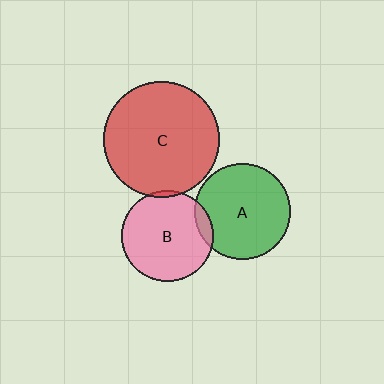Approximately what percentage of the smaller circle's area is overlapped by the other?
Approximately 10%.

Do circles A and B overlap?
Yes.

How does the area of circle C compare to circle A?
Approximately 1.5 times.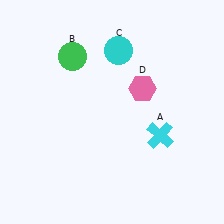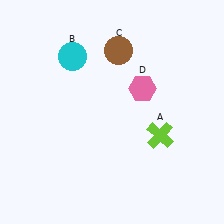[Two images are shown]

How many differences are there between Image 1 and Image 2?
There are 3 differences between the two images.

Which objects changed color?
A changed from cyan to lime. B changed from green to cyan. C changed from cyan to brown.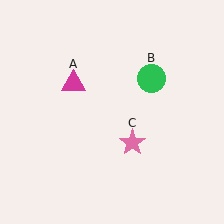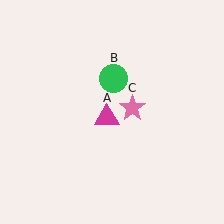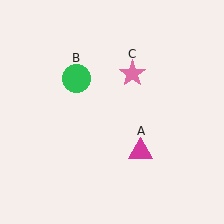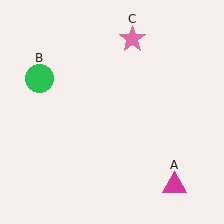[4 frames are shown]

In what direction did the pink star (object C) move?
The pink star (object C) moved up.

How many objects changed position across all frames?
3 objects changed position: magenta triangle (object A), green circle (object B), pink star (object C).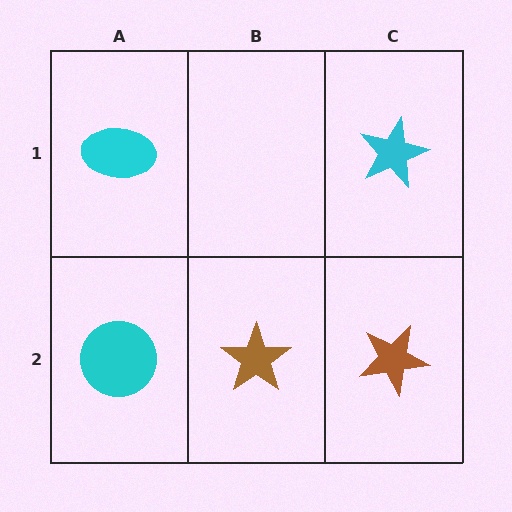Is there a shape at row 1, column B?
No, that cell is empty.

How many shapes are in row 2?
3 shapes.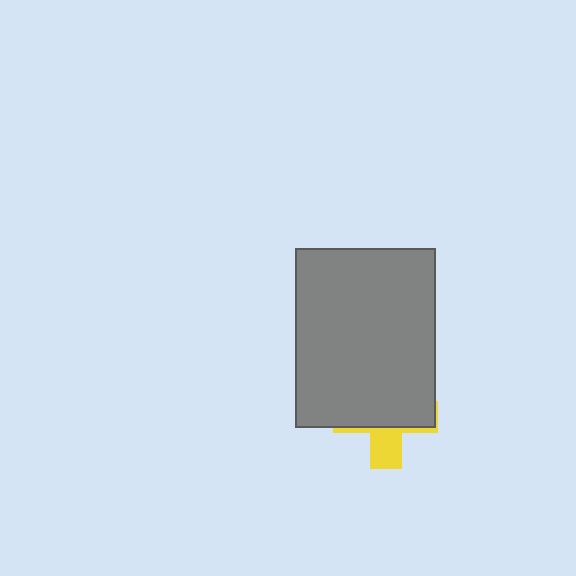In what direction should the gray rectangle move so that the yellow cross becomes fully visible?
The gray rectangle should move up. That is the shortest direction to clear the overlap and leave the yellow cross fully visible.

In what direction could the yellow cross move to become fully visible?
The yellow cross could move down. That would shift it out from behind the gray rectangle entirely.